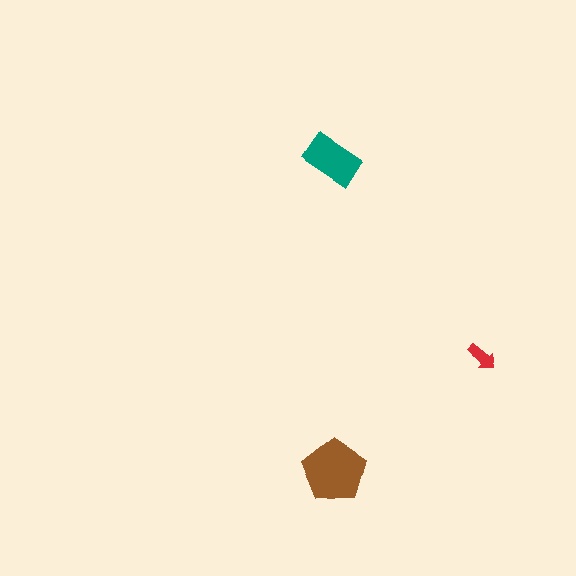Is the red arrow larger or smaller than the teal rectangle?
Smaller.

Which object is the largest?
The brown pentagon.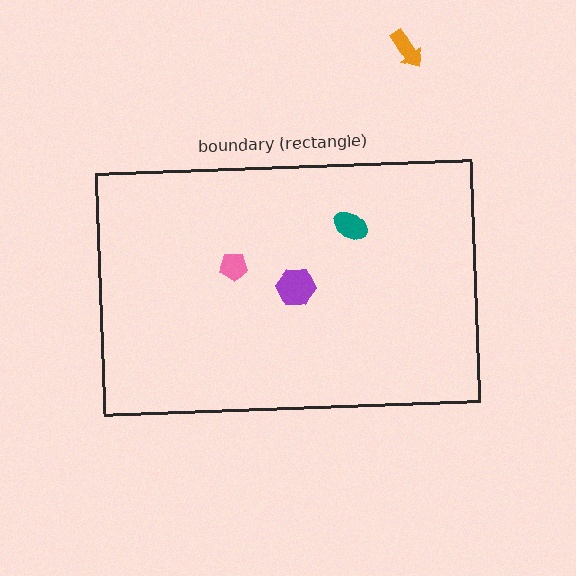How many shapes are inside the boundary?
3 inside, 1 outside.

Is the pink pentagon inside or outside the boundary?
Inside.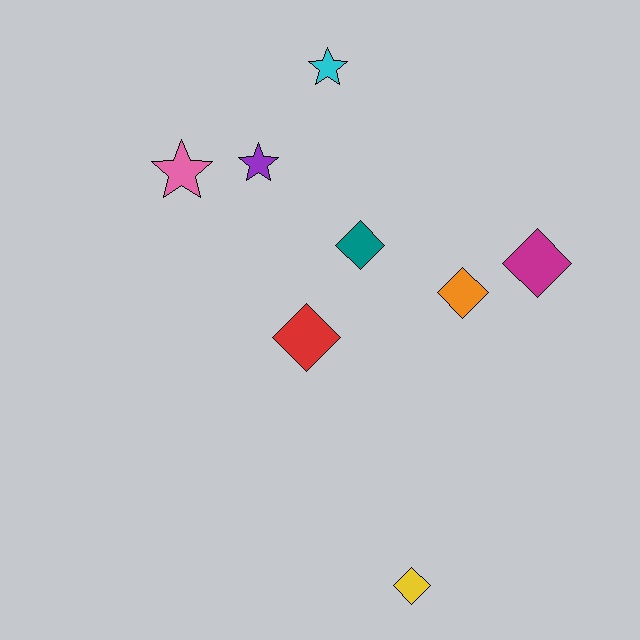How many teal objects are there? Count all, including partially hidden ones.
There is 1 teal object.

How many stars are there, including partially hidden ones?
There are 3 stars.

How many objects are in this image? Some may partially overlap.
There are 8 objects.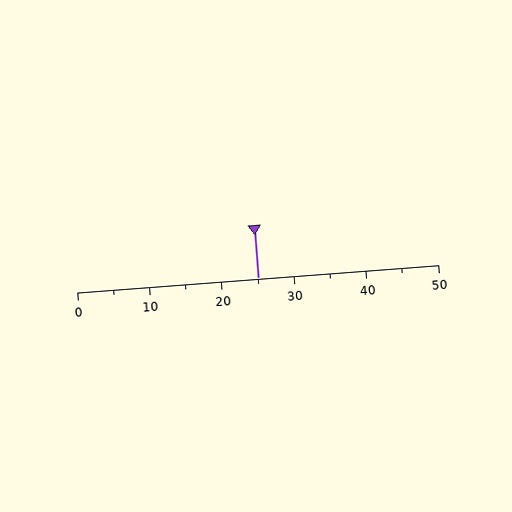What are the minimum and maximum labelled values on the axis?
The axis runs from 0 to 50.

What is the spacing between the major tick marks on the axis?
The major ticks are spaced 10 apart.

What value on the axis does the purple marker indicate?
The marker indicates approximately 25.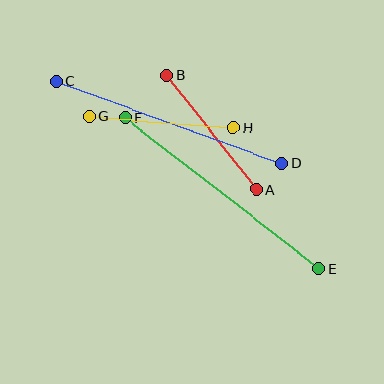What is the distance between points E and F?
The distance is approximately 246 pixels.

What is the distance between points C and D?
The distance is approximately 240 pixels.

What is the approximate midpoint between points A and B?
The midpoint is at approximately (212, 132) pixels.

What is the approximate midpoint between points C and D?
The midpoint is at approximately (169, 122) pixels.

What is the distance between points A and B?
The distance is approximately 145 pixels.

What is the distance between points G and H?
The distance is approximately 145 pixels.